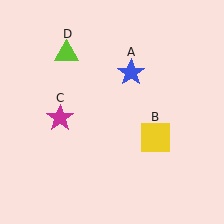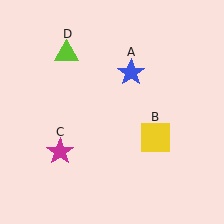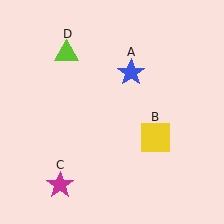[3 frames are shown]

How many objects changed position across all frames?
1 object changed position: magenta star (object C).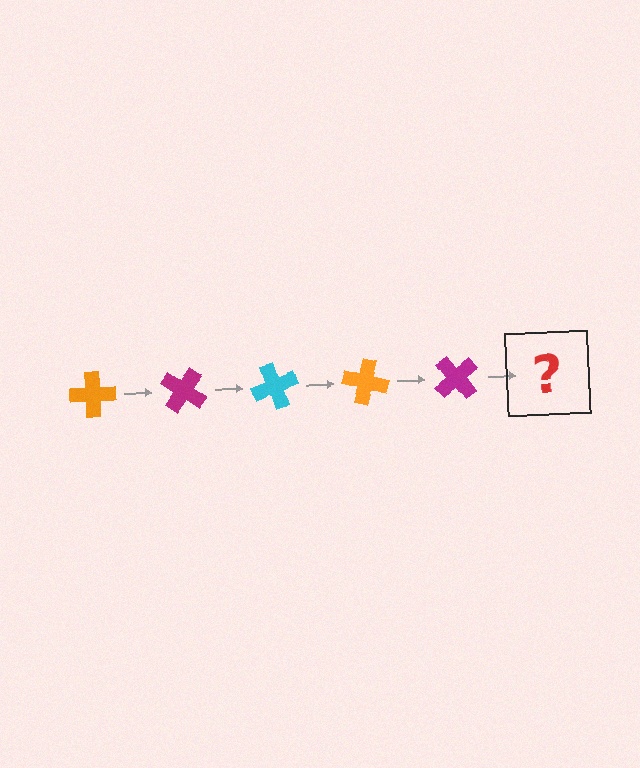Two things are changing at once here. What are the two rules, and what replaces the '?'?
The two rules are that it rotates 35 degrees each step and the color cycles through orange, magenta, and cyan. The '?' should be a cyan cross, rotated 175 degrees from the start.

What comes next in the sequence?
The next element should be a cyan cross, rotated 175 degrees from the start.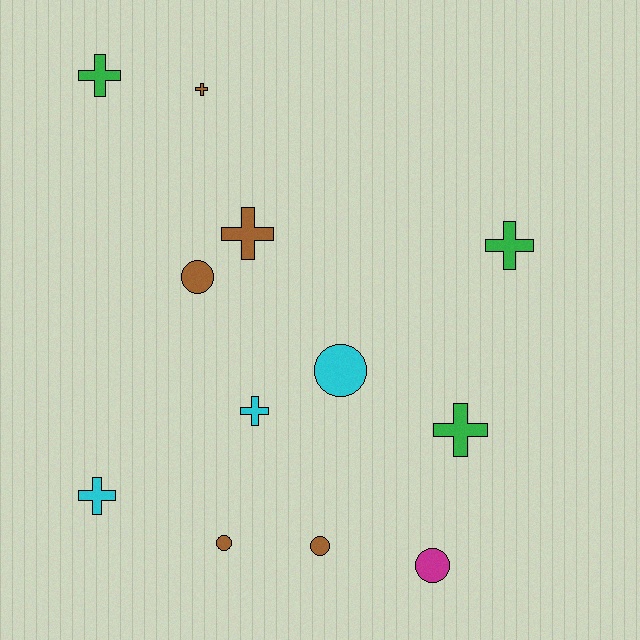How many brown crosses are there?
There are 2 brown crosses.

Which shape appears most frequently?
Cross, with 7 objects.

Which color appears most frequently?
Brown, with 5 objects.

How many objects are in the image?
There are 12 objects.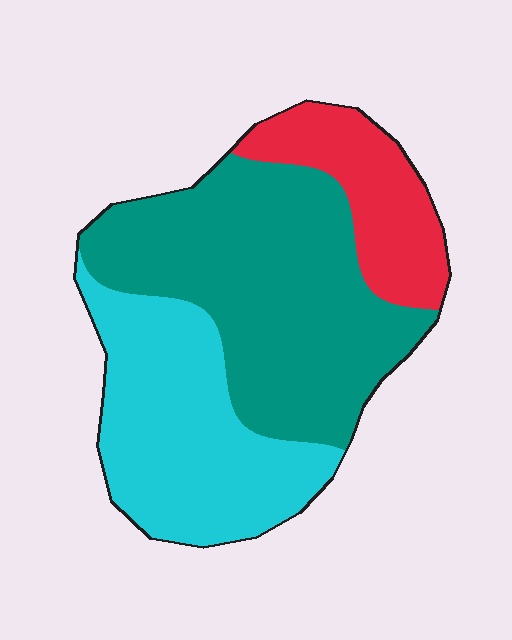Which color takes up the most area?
Teal, at roughly 50%.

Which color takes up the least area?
Red, at roughly 20%.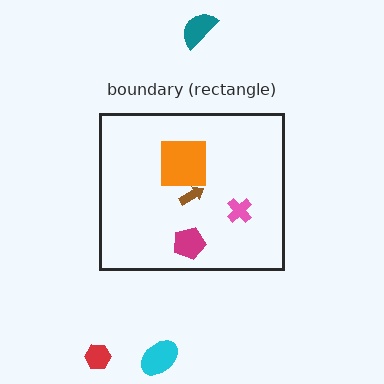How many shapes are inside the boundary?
4 inside, 3 outside.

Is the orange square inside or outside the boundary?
Inside.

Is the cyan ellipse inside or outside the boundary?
Outside.